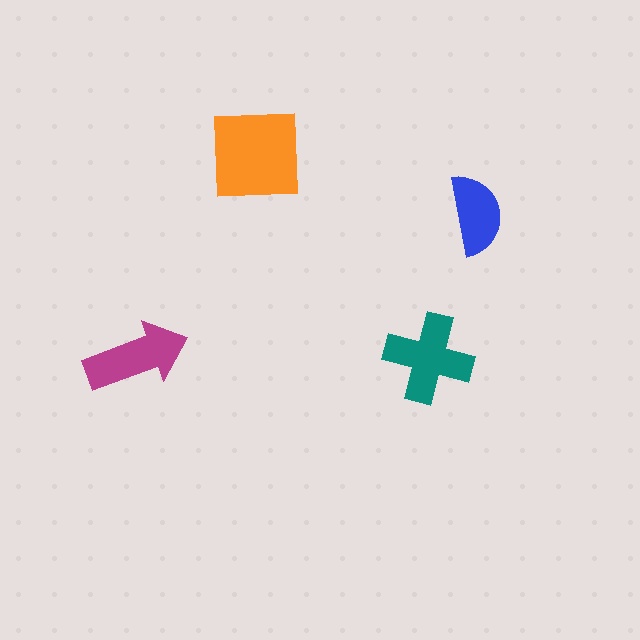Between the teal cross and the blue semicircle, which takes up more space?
The teal cross.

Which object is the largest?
The orange square.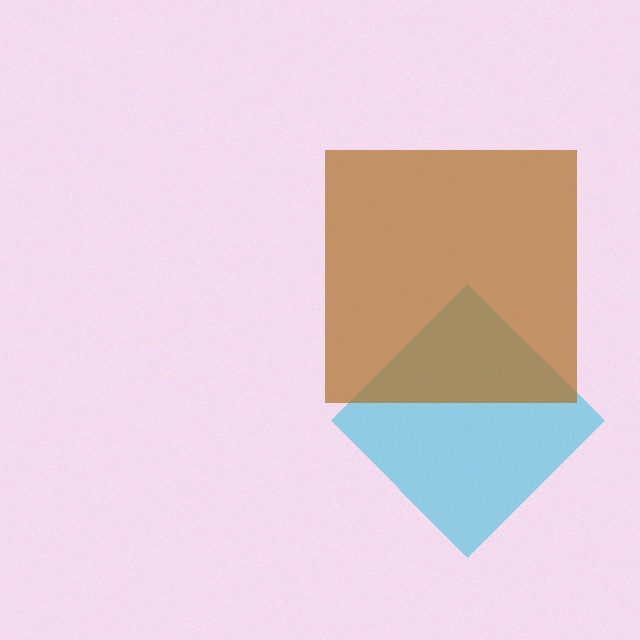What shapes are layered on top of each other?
The layered shapes are: a cyan diamond, a brown square.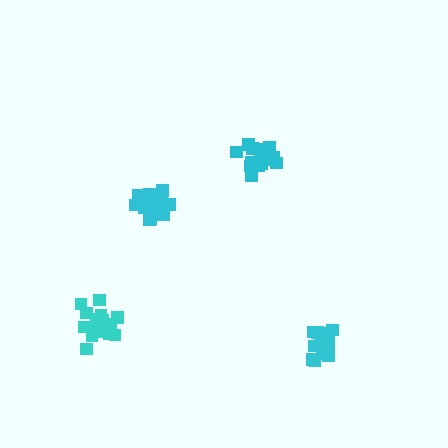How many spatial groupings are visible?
There are 4 spatial groupings.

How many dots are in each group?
Group 1: 17 dots, Group 2: 14 dots, Group 3: 17 dots, Group 4: 18 dots (66 total).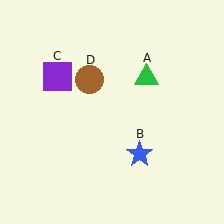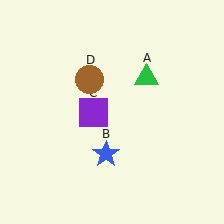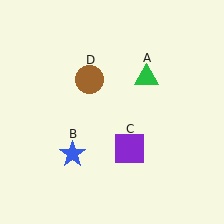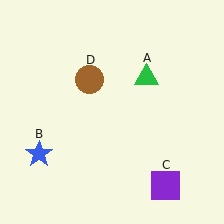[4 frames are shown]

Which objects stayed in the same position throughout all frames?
Green triangle (object A) and brown circle (object D) remained stationary.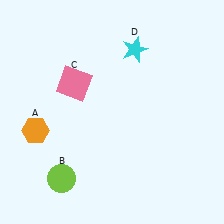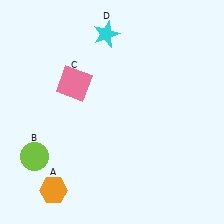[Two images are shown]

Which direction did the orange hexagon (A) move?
The orange hexagon (A) moved down.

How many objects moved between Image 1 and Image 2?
3 objects moved between the two images.